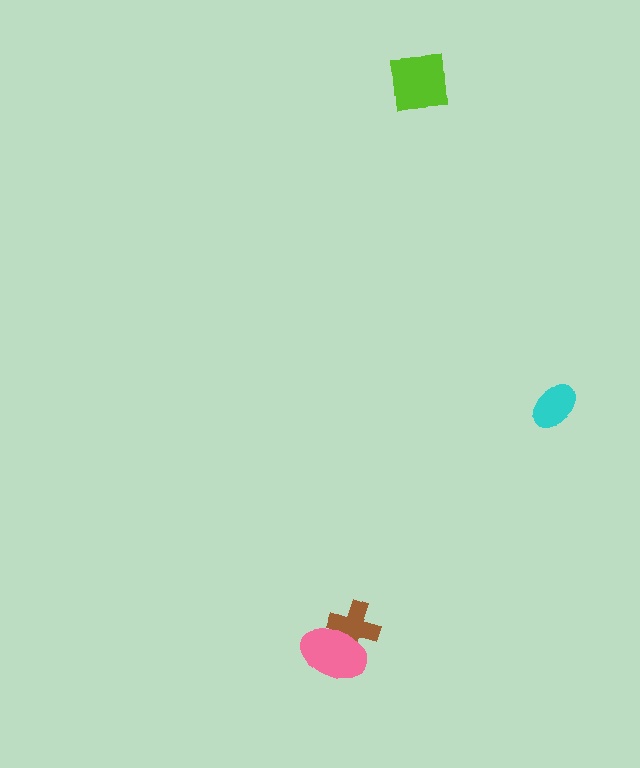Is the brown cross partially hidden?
Yes, it is partially covered by another shape.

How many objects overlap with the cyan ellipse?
0 objects overlap with the cyan ellipse.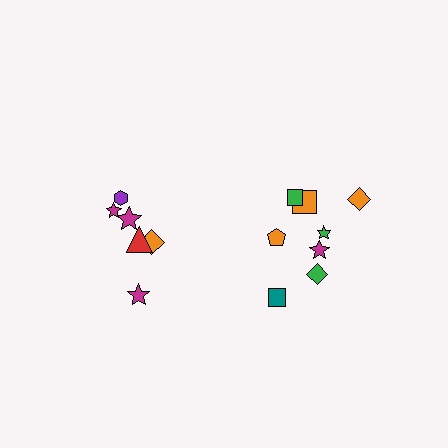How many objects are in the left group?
There are 6 objects.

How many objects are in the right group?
There are 8 objects.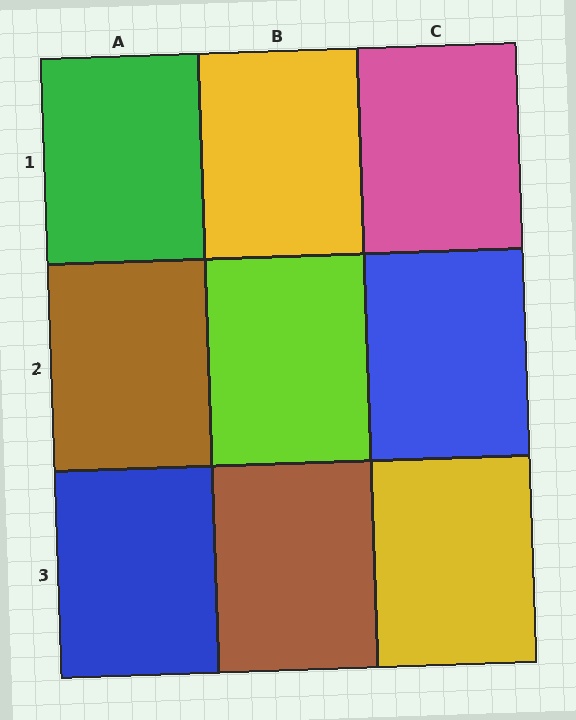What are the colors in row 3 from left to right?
Blue, brown, yellow.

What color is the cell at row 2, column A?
Brown.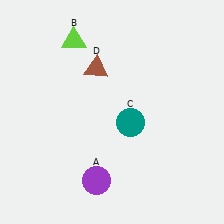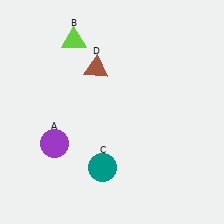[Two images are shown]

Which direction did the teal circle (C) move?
The teal circle (C) moved down.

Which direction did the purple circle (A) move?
The purple circle (A) moved left.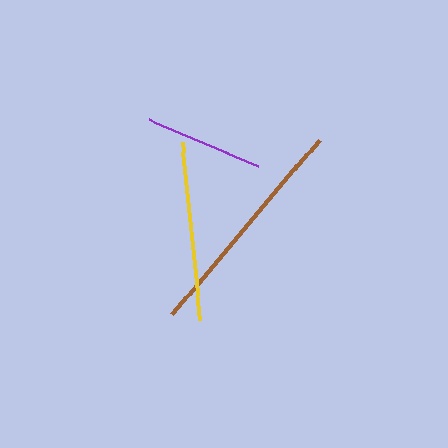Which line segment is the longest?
The brown line is the longest at approximately 228 pixels.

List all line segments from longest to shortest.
From longest to shortest: brown, yellow, purple.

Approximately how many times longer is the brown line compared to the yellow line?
The brown line is approximately 1.3 times the length of the yellow line.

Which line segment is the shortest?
The purple line is the shortest at approximately 120 pixels.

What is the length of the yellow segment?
The yellow segment is approximately 179 pixels long.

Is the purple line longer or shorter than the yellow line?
The yellow line is longer than the purple line.